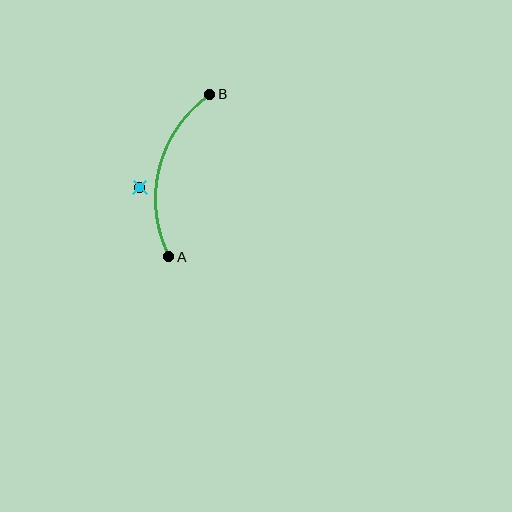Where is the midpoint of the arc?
The arc midpoint is the point on the curve farthest from the straight line joining A and B. It sits to the left of that line.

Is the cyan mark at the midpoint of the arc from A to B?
No — the cyan mark does not lie on the arc at all. It sits slightly outside the curve.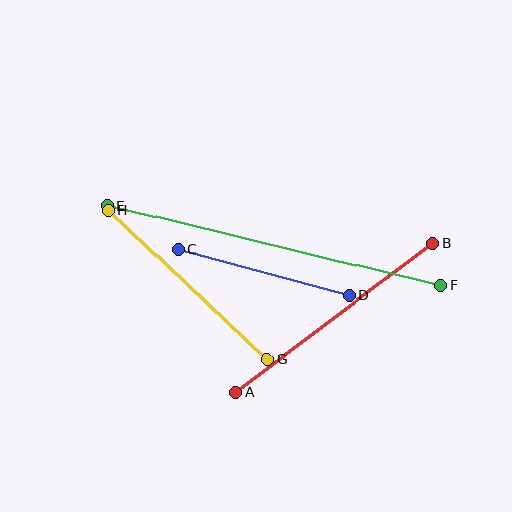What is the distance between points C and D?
The distance is approximately 177 pixels.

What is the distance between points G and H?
The distance is approximately 218 pixels.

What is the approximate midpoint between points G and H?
The midpoint is at approximately (188, 285) pixels.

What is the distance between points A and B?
The distance is approximately 247 pixels.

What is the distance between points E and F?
The distance is approximately 343 pixels.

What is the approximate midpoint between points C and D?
The midpoint is at approximately (264, 273) pixels.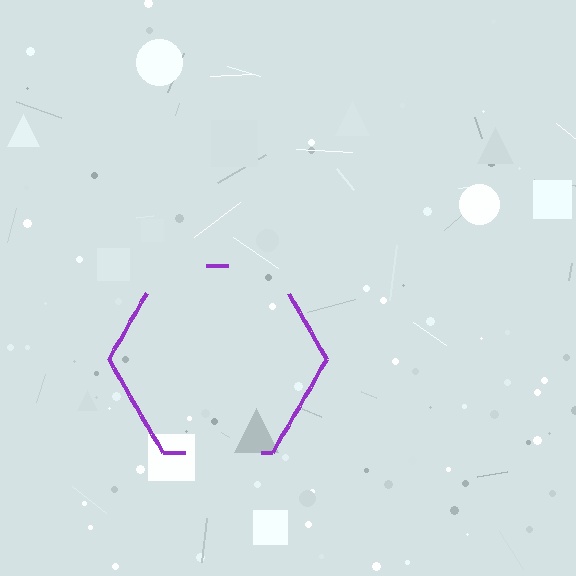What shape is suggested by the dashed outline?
The dashed outline suggests a hexagon.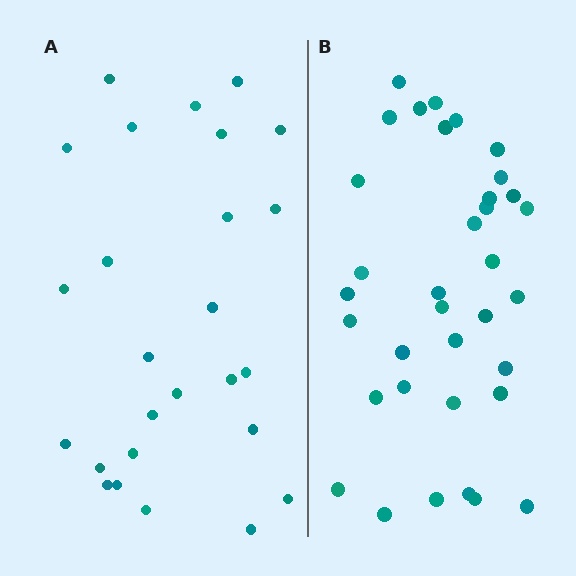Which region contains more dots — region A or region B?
Region B (the right region) has more dots.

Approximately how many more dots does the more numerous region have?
Region B has roughly 8 or so more dots than region A.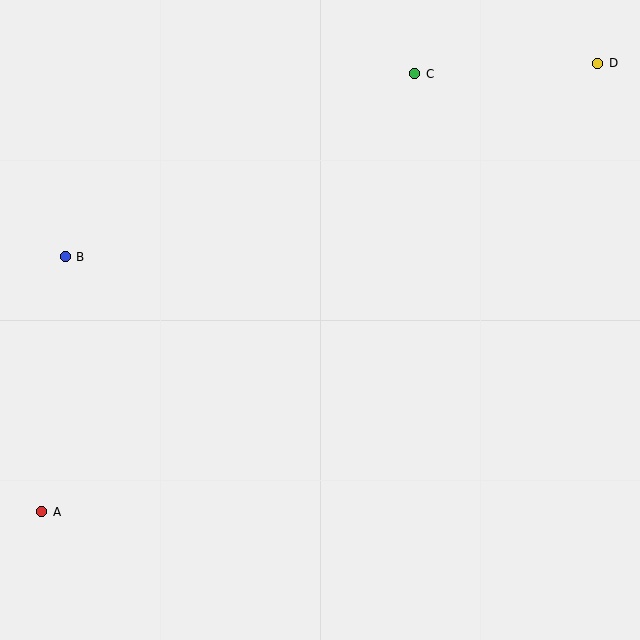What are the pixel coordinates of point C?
Point C is at (415, 74).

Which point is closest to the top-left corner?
Point B is closest to the top-left corner.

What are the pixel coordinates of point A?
Point A is at (42, 512).